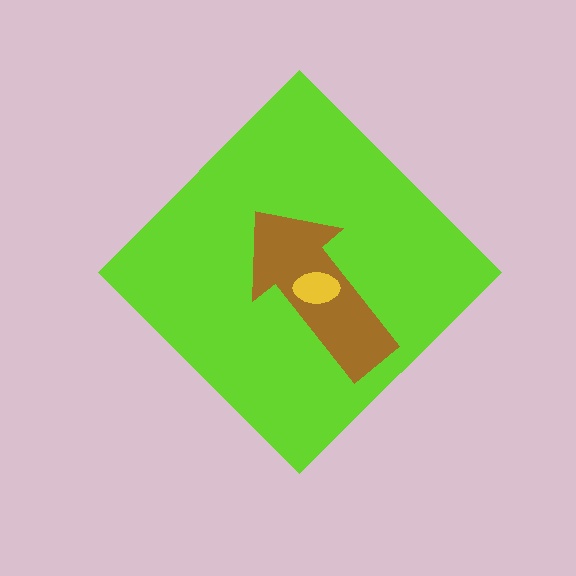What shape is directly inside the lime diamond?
The brown arrow.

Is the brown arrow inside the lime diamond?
Yes.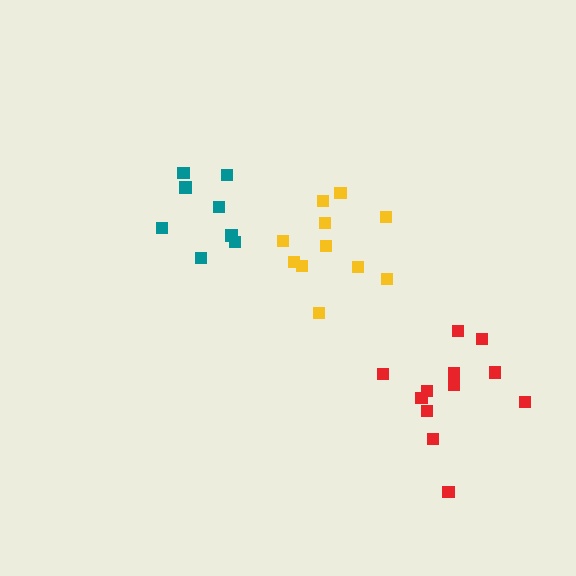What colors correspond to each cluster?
The clusters are colored: red, teal, yellow.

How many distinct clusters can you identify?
There are 3 distinct clusters.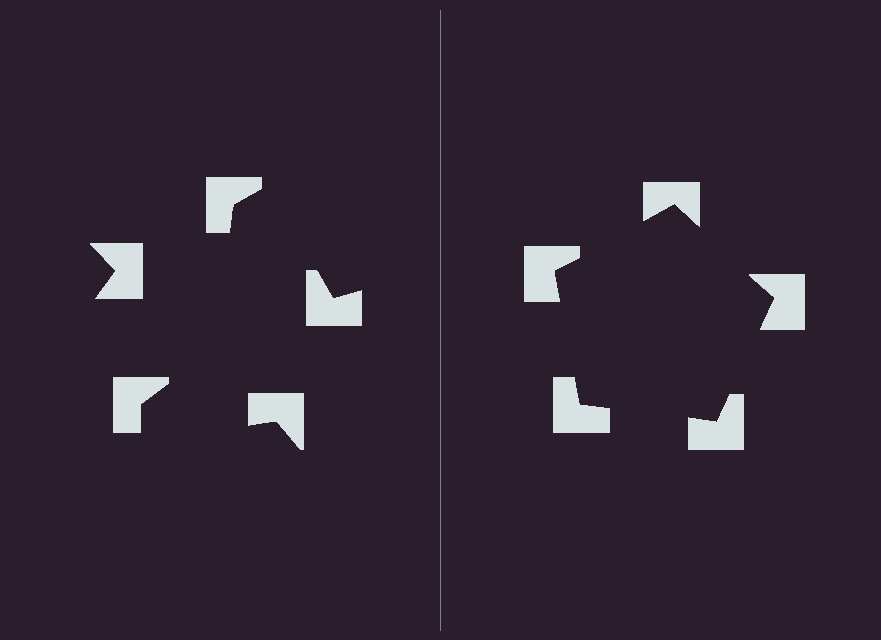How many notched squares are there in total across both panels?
10 — 5 on each side.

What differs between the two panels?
The notched squares are positioned identically on both sides; only the wedge orientations differ. On the right they align to a pentagon; on the left they are misaligned.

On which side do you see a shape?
An illusory pentagon appears on the right side. On the left side the wedge cuts are rotated, so no coherent shape forms.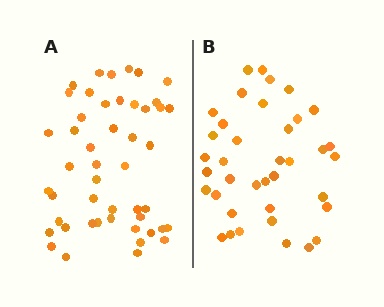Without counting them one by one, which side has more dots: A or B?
Region A (the left region) has more dots.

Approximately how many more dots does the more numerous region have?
Region A has roughly 10 or so more dots than region B.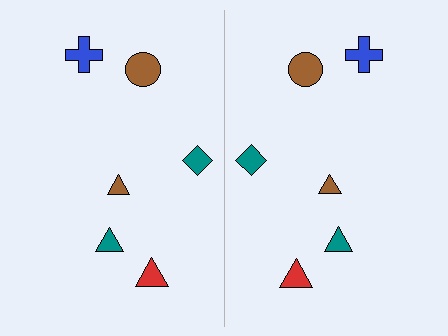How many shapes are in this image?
There are 12 shapes in this image.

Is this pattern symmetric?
Yes, this pattern has bilateral (reflection) symmetry.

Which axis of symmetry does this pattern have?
The pattern has a vertical axis of symmetry running through the center of the image.